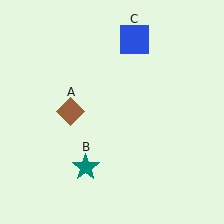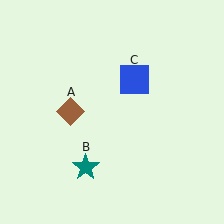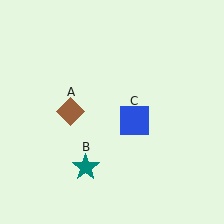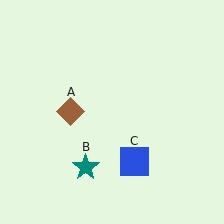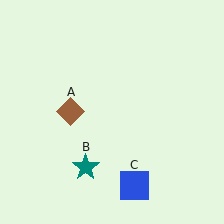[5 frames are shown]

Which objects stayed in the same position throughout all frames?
Brown diamond (object A) and teal star (object B) remained stationary.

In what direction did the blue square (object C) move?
The blue square (object C) moved down.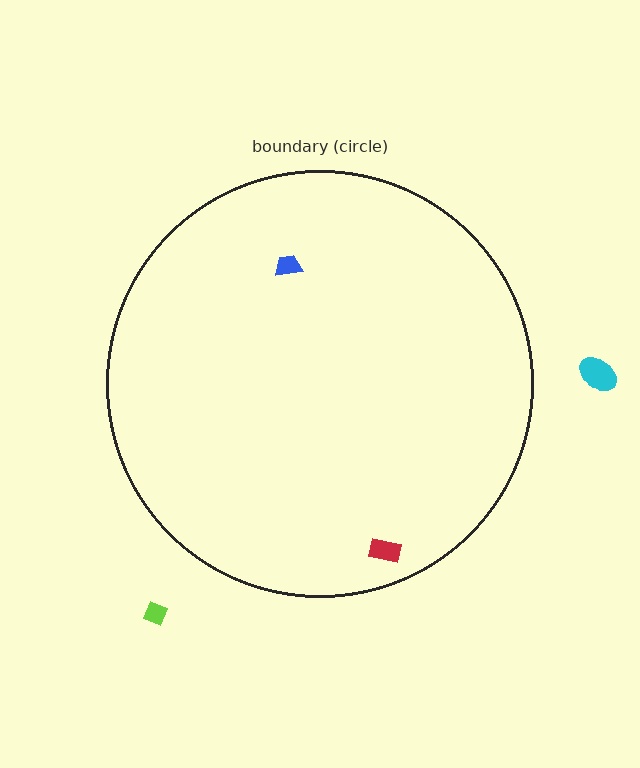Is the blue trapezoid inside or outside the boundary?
Inside.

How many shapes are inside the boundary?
2 inside, 2 outside.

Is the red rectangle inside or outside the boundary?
Inside.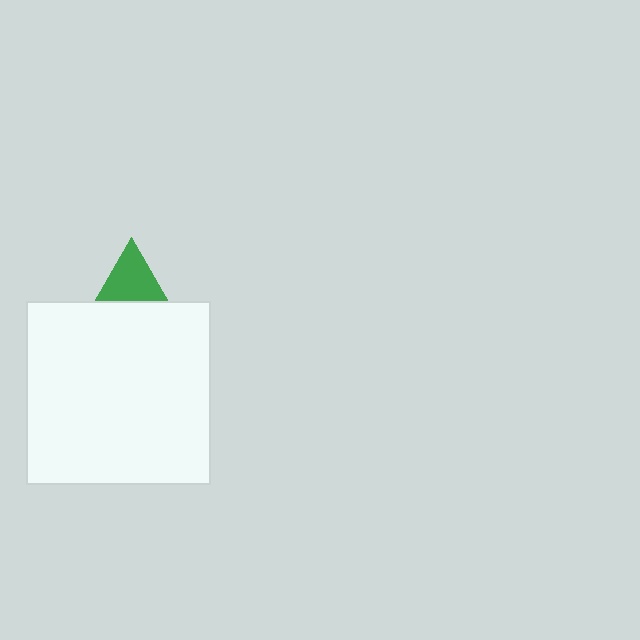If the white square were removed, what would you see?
You would see the complete green triangle.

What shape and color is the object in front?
The object in front is a white square.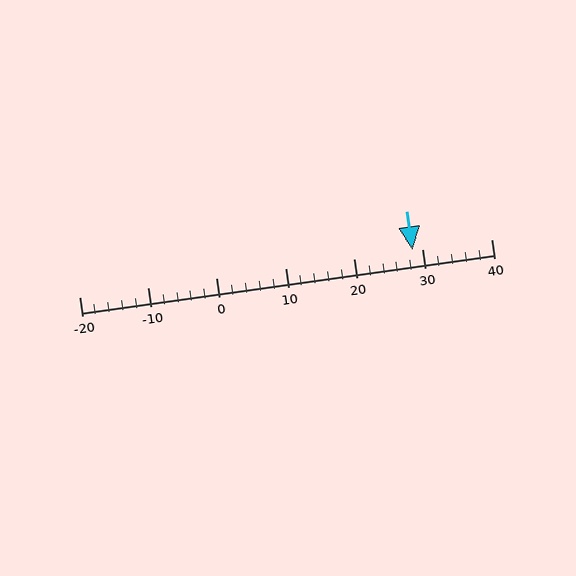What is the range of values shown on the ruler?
The ruler shows values from -20 to 40.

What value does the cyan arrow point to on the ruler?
The cyan arrow points to approximately 28.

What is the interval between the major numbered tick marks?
The major tick marks are spaced 10 units apart.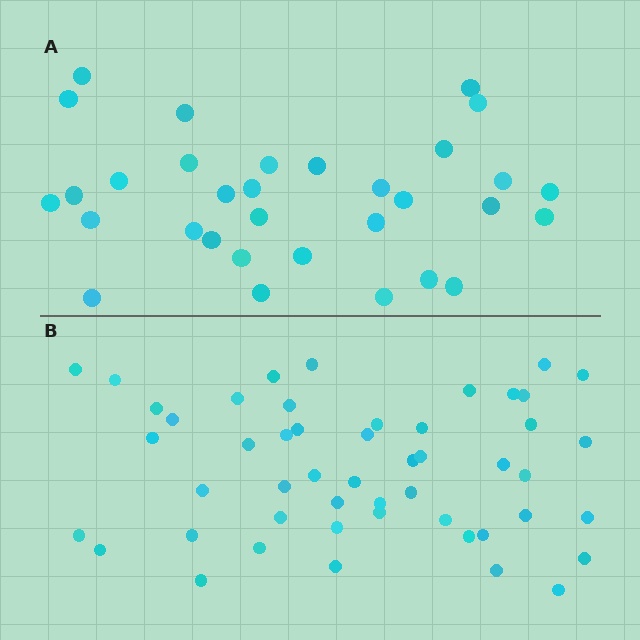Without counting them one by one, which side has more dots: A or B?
Region B (the bottom region) has more dots.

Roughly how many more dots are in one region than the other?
Region B has approximately 20 more dots than region A.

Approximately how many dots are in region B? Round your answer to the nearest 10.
About 50 dots.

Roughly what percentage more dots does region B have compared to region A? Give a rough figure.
About 55% more.